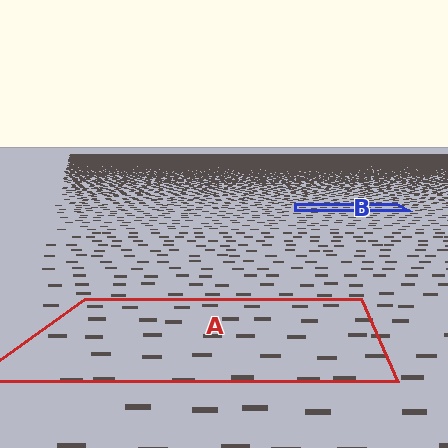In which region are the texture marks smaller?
The texture marks are smaller in region B, because it is farther away.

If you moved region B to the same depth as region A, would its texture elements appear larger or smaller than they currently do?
They would appear larger. At a closer depth, the same texture elements are projected at a bigger on-screen size.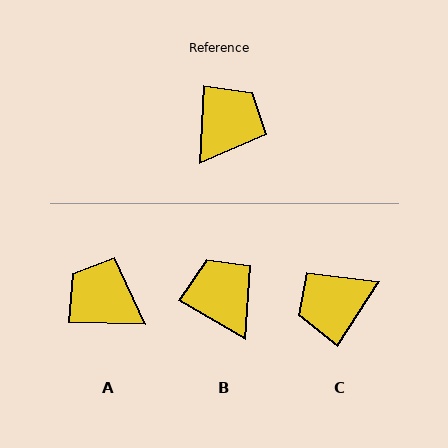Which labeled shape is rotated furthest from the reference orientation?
C, about 150 degrees away.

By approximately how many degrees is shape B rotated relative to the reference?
Approximately 63 degrees counter-clockwise.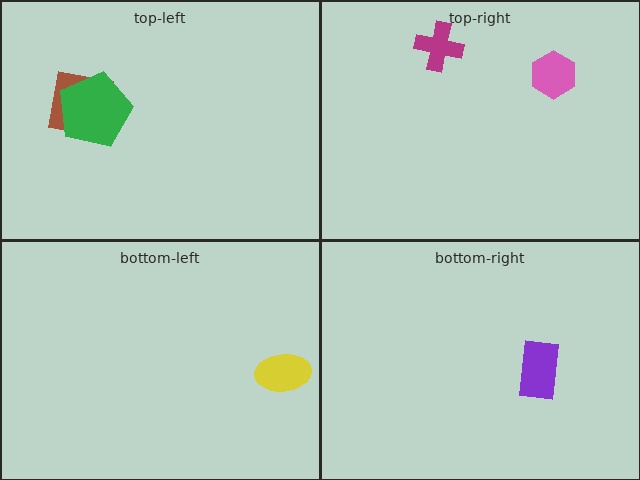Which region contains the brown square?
The top-left region.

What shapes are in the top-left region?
The brown square, the green pentagon.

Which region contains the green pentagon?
The top-left region.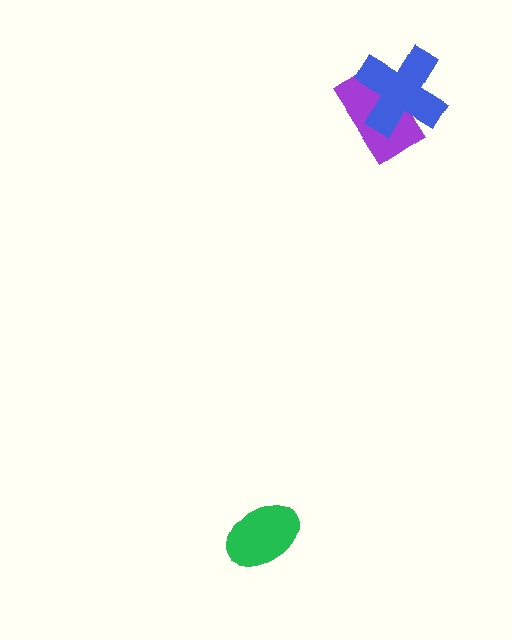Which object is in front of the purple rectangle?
The blue cross is in front of the purple rectangle.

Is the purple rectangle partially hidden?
Yes, it is partially covered by another shape.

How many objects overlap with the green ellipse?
0 objects overlap with the green ellipse.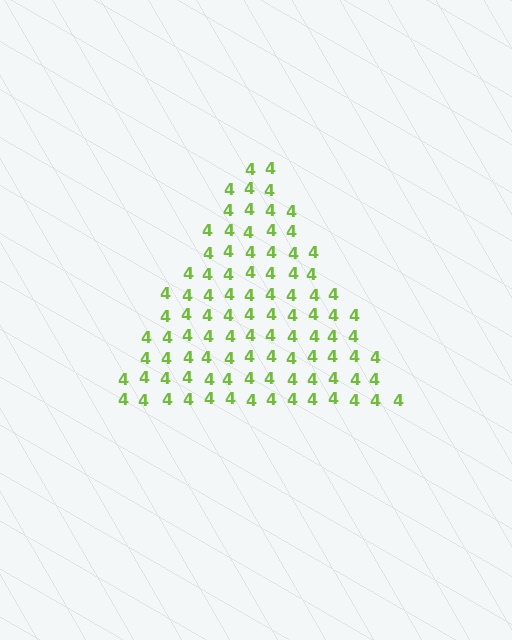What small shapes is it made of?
It is made of small digit 4's.